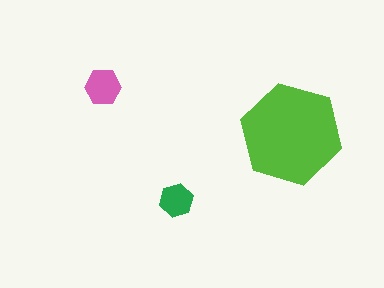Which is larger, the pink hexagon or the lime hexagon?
The lime one.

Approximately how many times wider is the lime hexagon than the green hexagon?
About 3 times wider.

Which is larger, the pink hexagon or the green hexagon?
The pink one.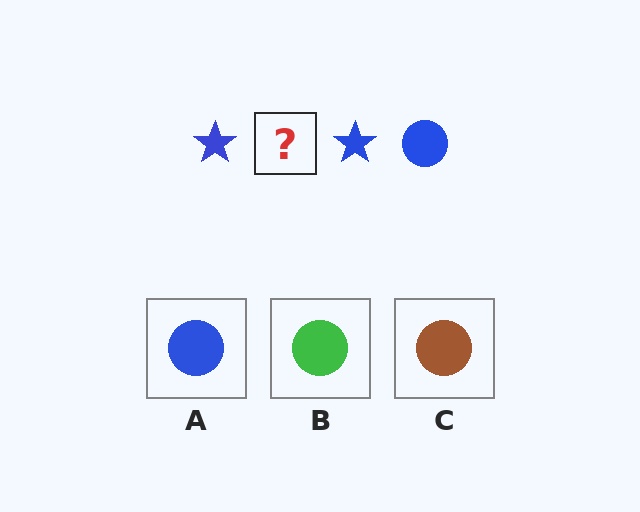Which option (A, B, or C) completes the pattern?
A.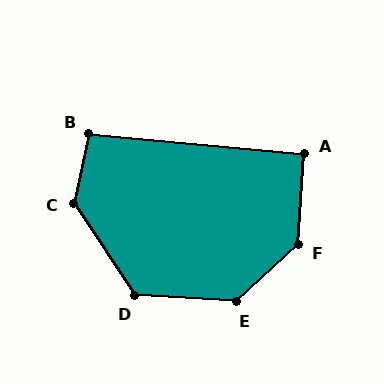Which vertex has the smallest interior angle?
A, at approximately 92 degrees.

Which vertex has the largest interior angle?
F, at approximately 137 degrees.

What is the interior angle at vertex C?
Approximately 135 degrees (obtuse).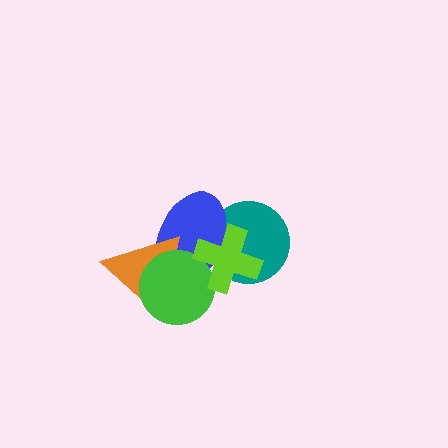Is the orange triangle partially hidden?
Yes, it is partially covered by another shape.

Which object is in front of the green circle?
The lime cross is in front of the green circle.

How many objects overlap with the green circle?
3 objects overlap with the green circle.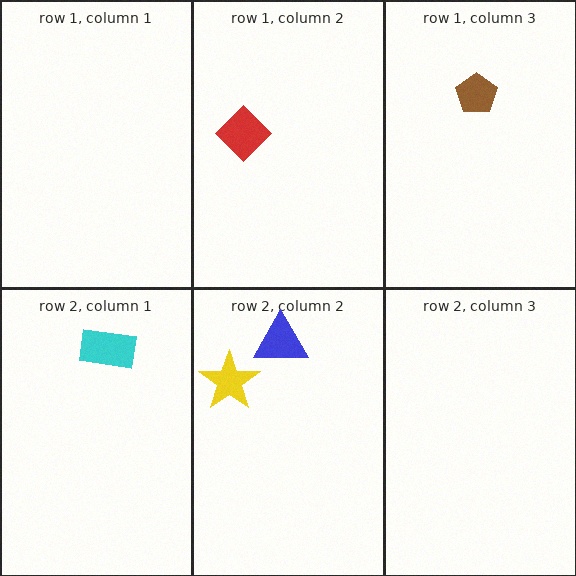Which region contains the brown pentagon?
The row 1, column 3 region.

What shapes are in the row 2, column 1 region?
The cyan rectangle.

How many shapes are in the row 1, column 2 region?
1.